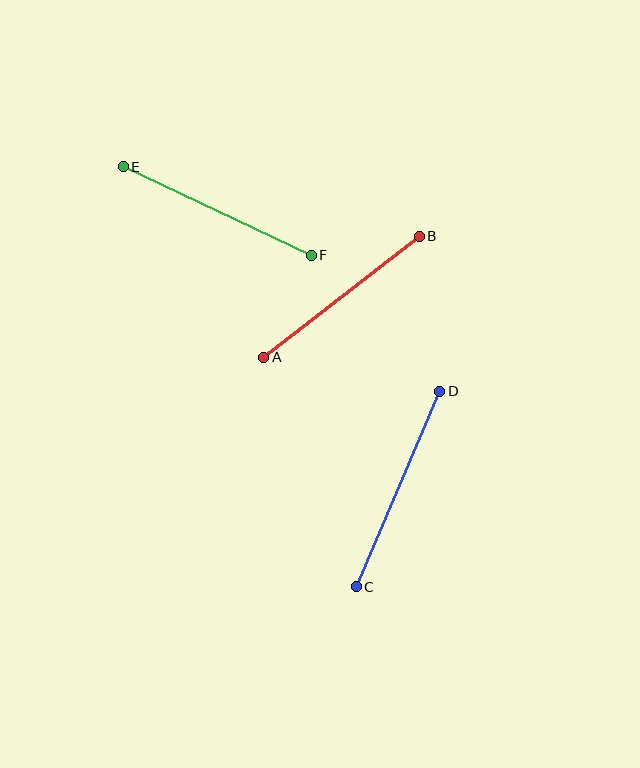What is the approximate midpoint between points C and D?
The midpoint is at approximately (398, 489) pixels.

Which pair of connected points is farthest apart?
Points C and D are farthest apart.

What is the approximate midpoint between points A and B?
The midpoint is at approximately (341, 297) pixels.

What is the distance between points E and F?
The distance is approximately 208 pixels.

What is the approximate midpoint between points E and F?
The midpoint is at approximately (217, 211) pixels.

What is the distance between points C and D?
The distance is approximately 212 pixels.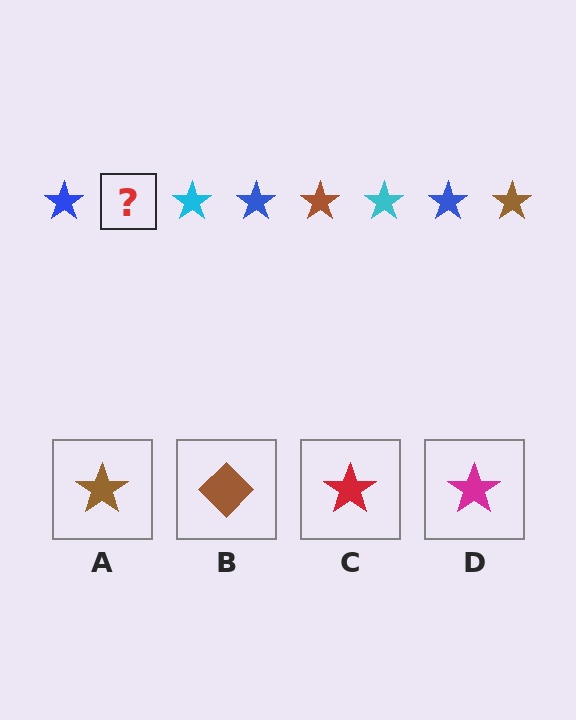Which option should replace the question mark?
Option A.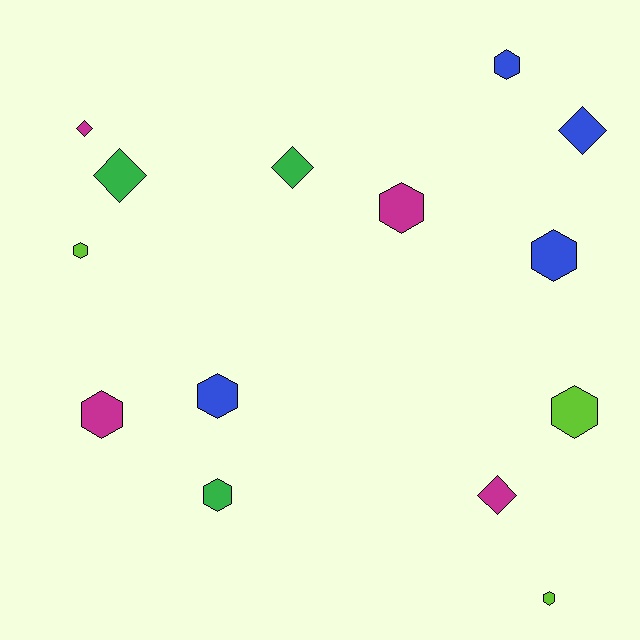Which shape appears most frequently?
Hexagon, with 9 objects.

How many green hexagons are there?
There is 1 green hexagon.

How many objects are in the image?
There are 14 objects.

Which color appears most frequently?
Magenta, with 4 objects.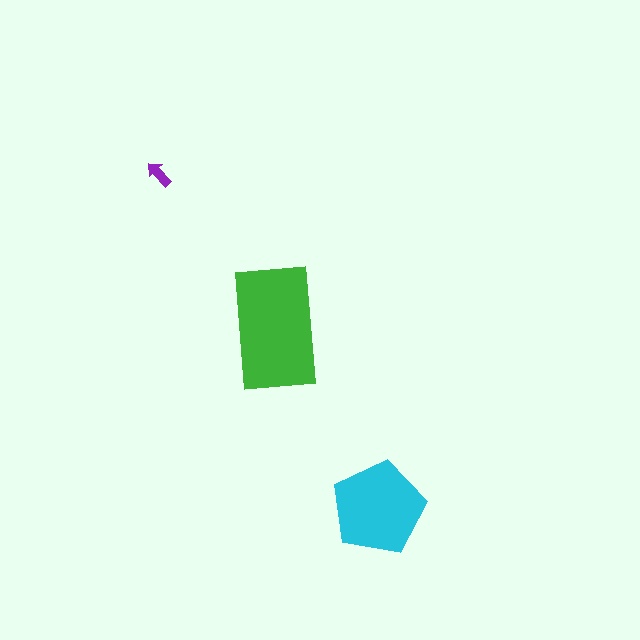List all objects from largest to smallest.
The green rectangle, the cyan pentagon, the purple arrow.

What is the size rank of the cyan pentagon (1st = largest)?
2nd.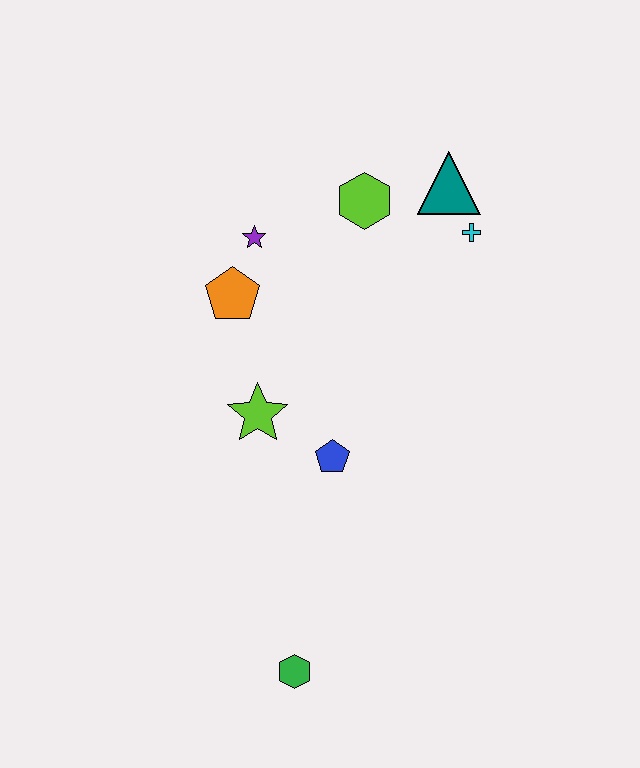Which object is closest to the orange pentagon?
The purple star is closest to the orange pentagon.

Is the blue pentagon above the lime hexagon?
No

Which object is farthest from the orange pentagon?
The green hexagon is farthest from the orange pentagon.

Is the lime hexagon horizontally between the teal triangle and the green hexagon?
Yes